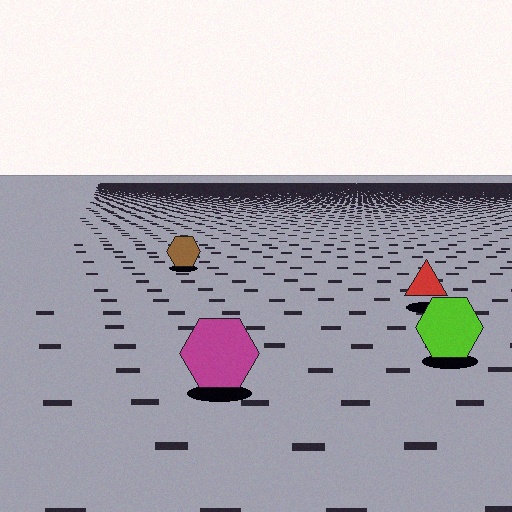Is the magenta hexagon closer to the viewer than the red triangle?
Yes. The magenta hexagon is closer — you can tell from the texture gradient: the ground texture is coarser near it.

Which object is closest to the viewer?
The magenta hexagon is closest. The texture marks near it are larger and more spread out.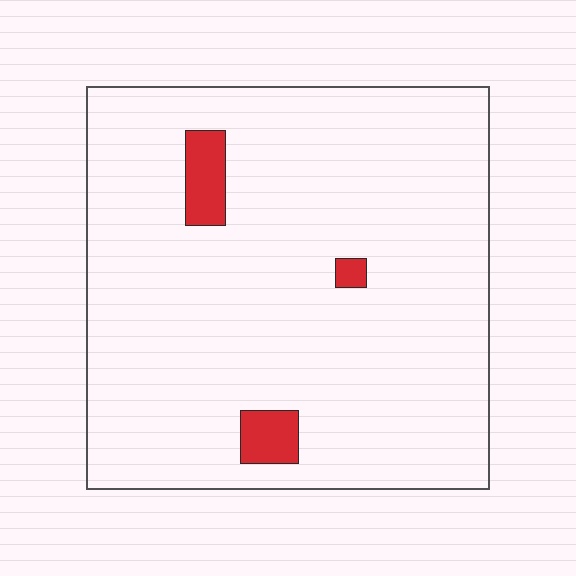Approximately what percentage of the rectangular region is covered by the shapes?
Approximately 5%.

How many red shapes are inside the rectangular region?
3.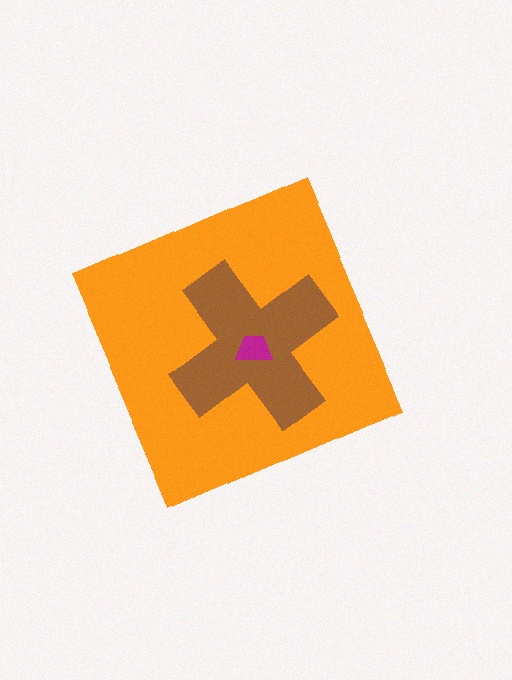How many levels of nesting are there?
3.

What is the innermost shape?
The magenta trapezoid.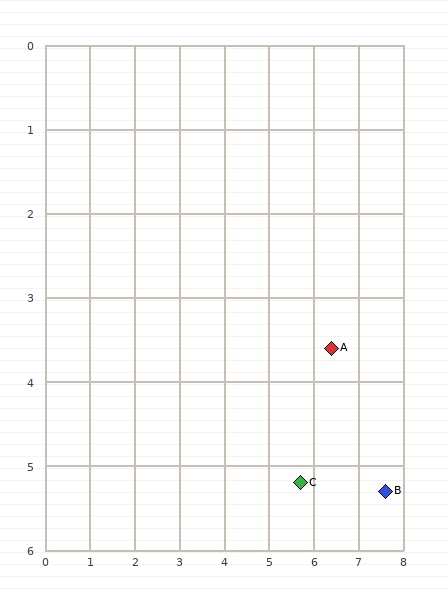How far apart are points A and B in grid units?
Points A and B are about 2.1 grid units apart.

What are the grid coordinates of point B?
Point B is at approximately (7.6, 5.3).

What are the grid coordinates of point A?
Point A is at approximately (6.4, 3.6).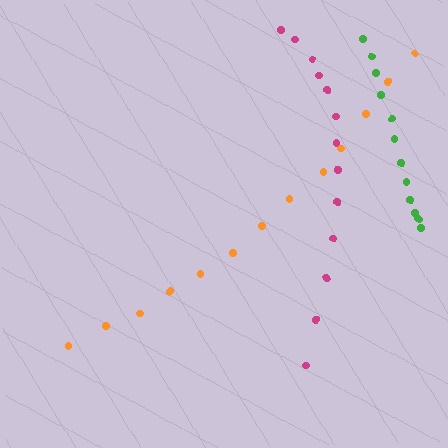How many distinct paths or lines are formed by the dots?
There are 3 distinct paths.